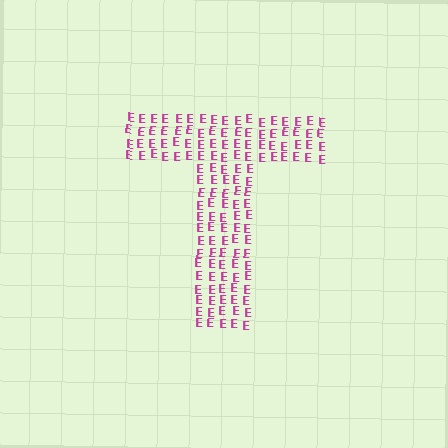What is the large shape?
The large shape is the letter T.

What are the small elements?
The small elements are letter E's.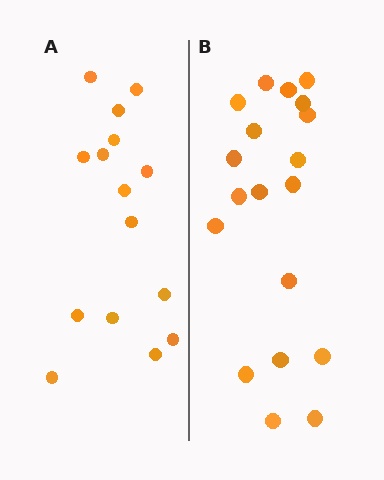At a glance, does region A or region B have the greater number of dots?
Region B (the right region) has more dots.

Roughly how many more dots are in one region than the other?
Region B has about 4 more dots than region A.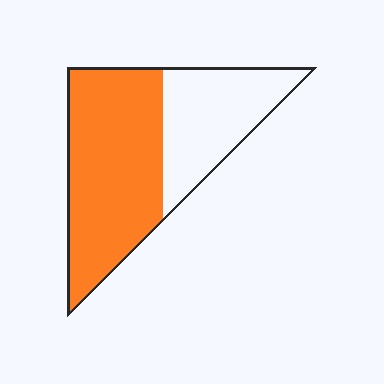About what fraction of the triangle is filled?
About five eighths (5/8).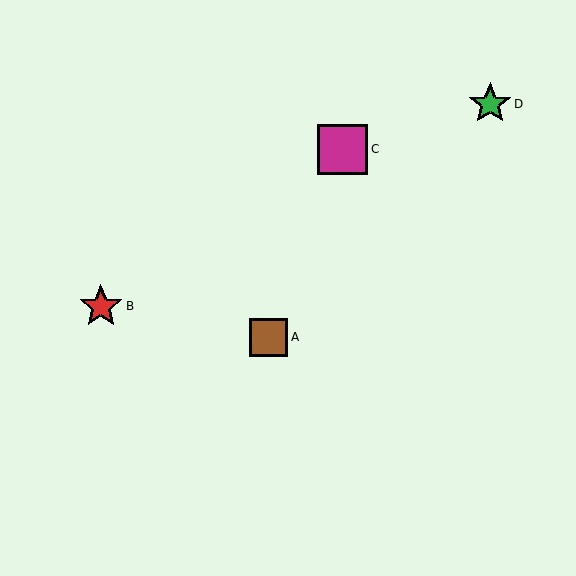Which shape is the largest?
The magenta square (labeled C) is the largest.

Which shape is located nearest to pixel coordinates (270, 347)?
The brown square (labeled A) at (268, 337) is nearest to that location.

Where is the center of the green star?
The center of the green star is at (490, 104).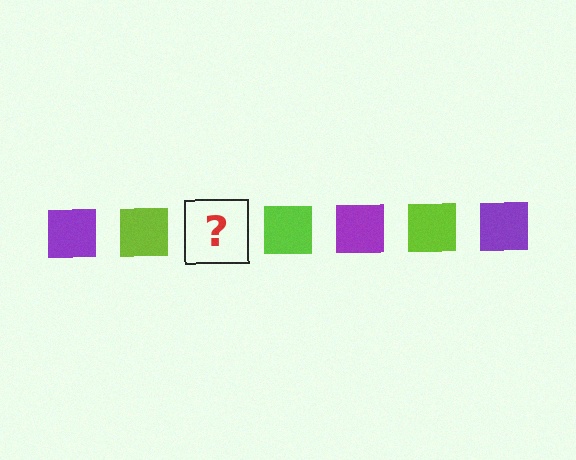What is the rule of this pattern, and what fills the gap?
The rule is that the pattern cycles through purple, lime squares. The gap should be filled with a purple square.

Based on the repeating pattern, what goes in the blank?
The blank should be a purple square.